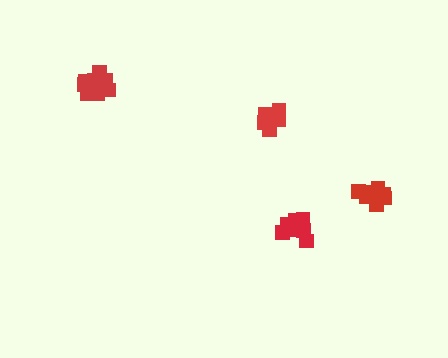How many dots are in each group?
Group 1: 9 dots, Group 2: 8 dots, Group 3: 9 dots, Group 4: 8 dots (34 total).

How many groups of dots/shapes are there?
There are 4 groups.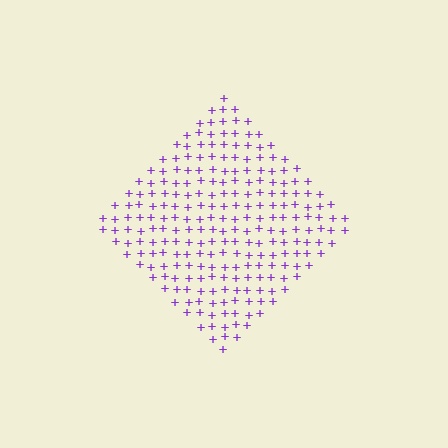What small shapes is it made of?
It is made of small plus signs.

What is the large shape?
The large shape is a diamond.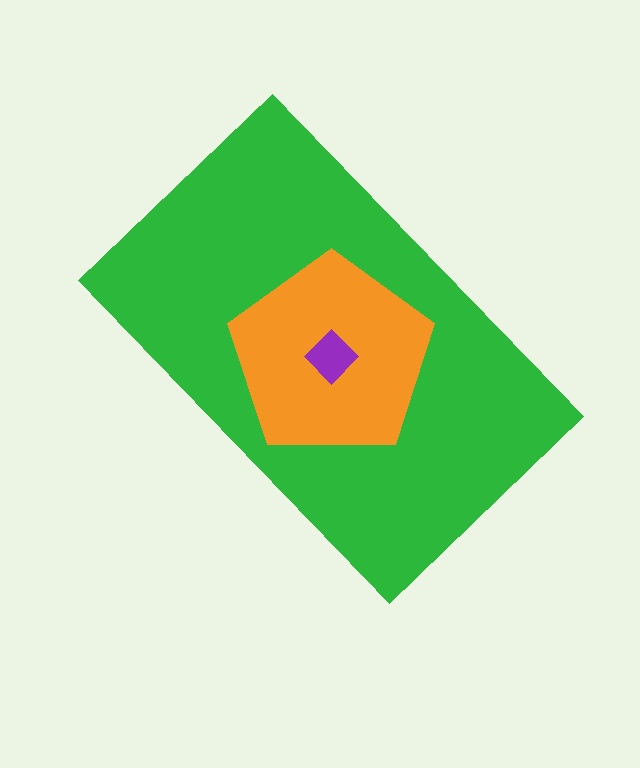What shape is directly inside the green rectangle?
The orange pentagon.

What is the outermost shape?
The green rectangle.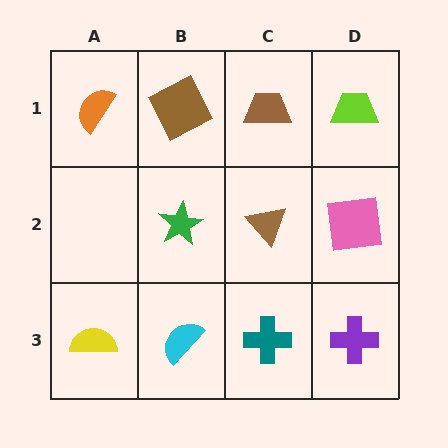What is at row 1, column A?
An orange semicircle.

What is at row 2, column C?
A brown triangle.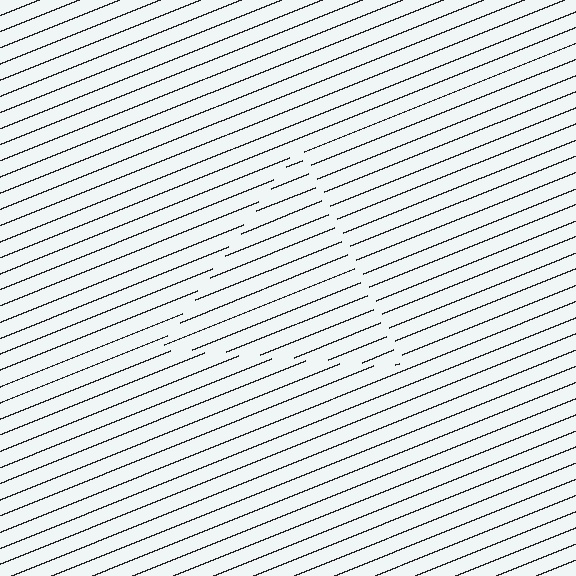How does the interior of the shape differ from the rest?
The interior of the shape contains the same grating, shifted by half a period — the contour is defined by the phase discontinuity where line-ends from the inner and outer gratings abut.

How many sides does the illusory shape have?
3 sides — the line-ends trace a triangle.